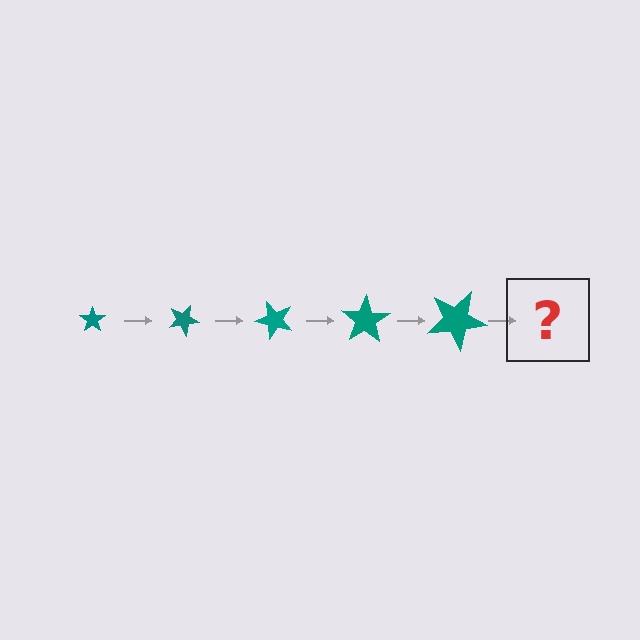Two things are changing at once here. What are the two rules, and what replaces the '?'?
The two rules are that the star grows larger each step and it rotates 25 degrees each step. The '?' should be a star, larger than the previous one and rotated 125 degrees from the start.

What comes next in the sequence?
The next element should be a star, larger than the previous one and rotated 125 degrees from the start.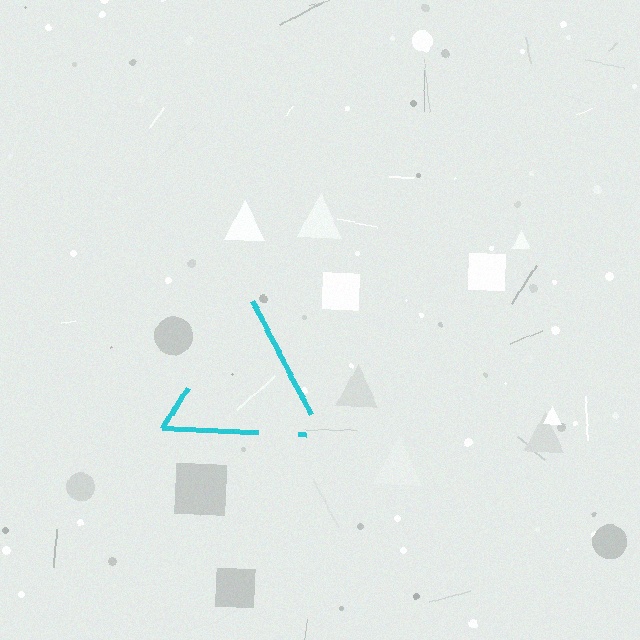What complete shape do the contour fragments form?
The contour fragments form a triangle.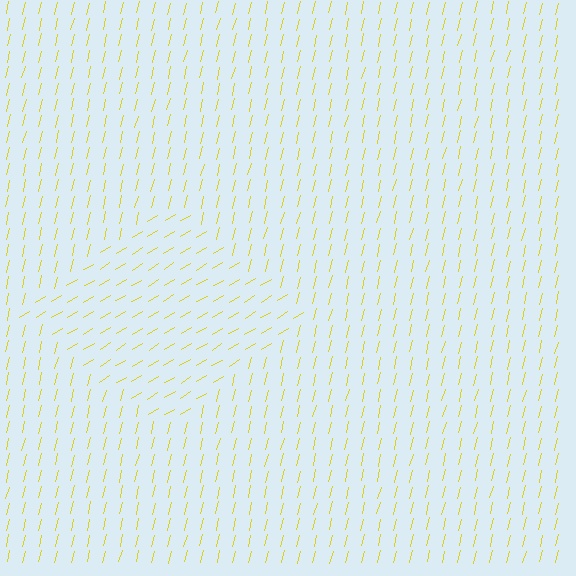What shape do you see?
I see a diamond.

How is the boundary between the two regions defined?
The boundary is defined purely by a change in line orientation (approximately 45 degrees difference). All lines are the same color and thickness.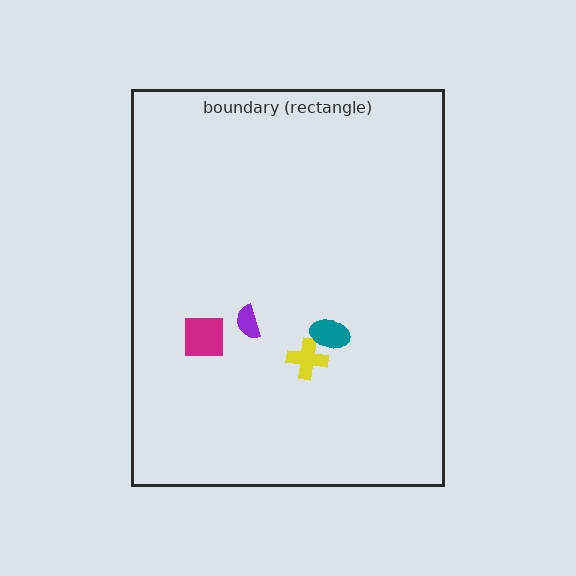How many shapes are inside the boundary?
4 inside, 0 outside.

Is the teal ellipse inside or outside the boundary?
Inside.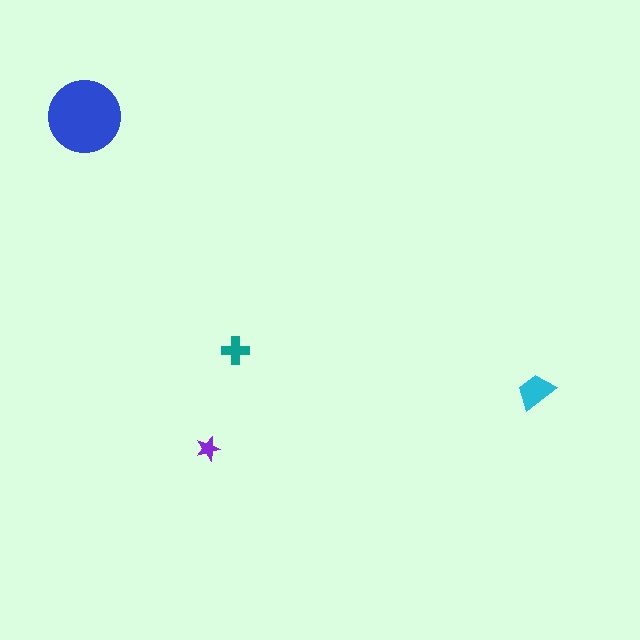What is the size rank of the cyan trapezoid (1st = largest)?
2nd.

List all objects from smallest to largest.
The purple star, the teal cross, the cyan trapezoid, the blue circle.